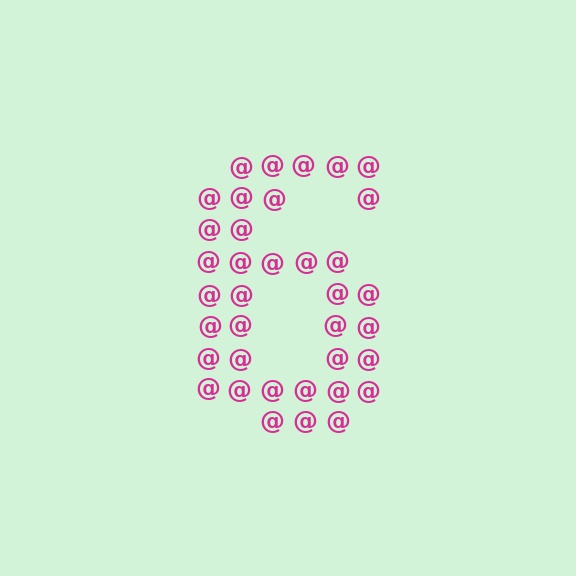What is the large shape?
The large shape is the digit 6.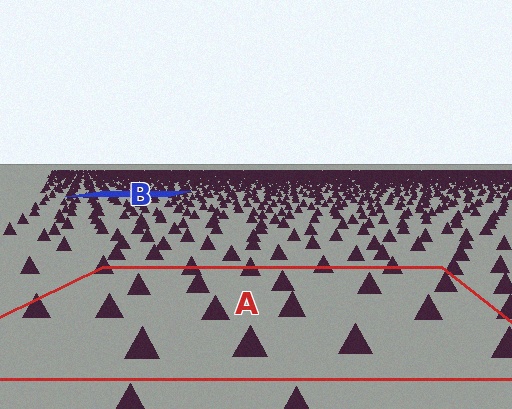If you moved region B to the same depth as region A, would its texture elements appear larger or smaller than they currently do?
They would appear larger. At a closer depth, the same texture elements are projected at a bigger on-screen size.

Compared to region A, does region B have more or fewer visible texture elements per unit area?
Region B has more texture elements per unit area — they are packed more densely because it is farther away.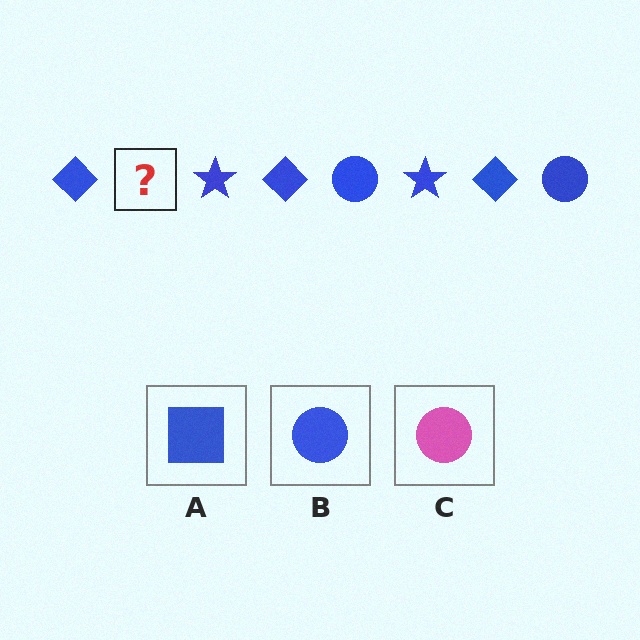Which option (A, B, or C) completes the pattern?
B.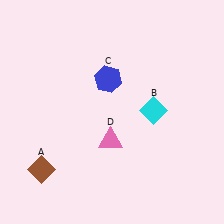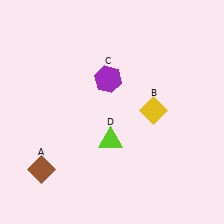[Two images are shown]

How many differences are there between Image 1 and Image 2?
There are 3 differences between the two images.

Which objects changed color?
B changed from cyan to yellow. C changed from blue to purple. D changed from pink to lime.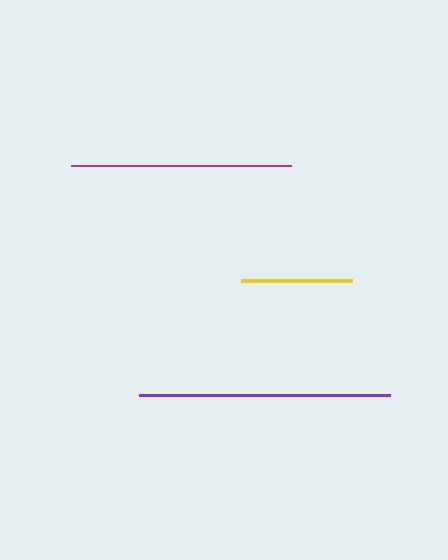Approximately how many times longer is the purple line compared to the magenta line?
The purple line is approximately 1.1 times the length of the magenta line.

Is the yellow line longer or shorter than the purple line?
The purple line is longer than the yellow line.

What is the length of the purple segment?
The purple segment is approximately 251 pixels long.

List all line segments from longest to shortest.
From longest to shortest: purple, magenta, yellow.